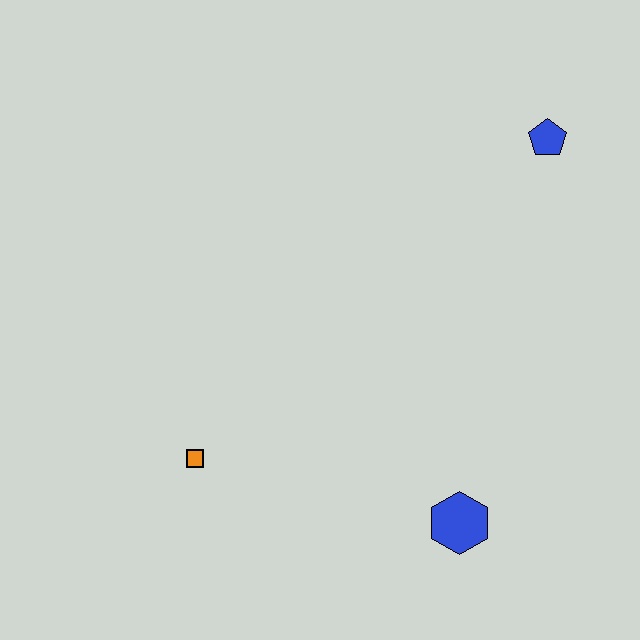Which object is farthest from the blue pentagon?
The orange square is farthest from the blue pentagon.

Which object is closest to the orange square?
The blue hexagon is closest to the orange square.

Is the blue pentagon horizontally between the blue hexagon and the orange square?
No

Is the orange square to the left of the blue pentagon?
Yes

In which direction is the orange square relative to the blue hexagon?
The orange square is to the left of the blue hexagon.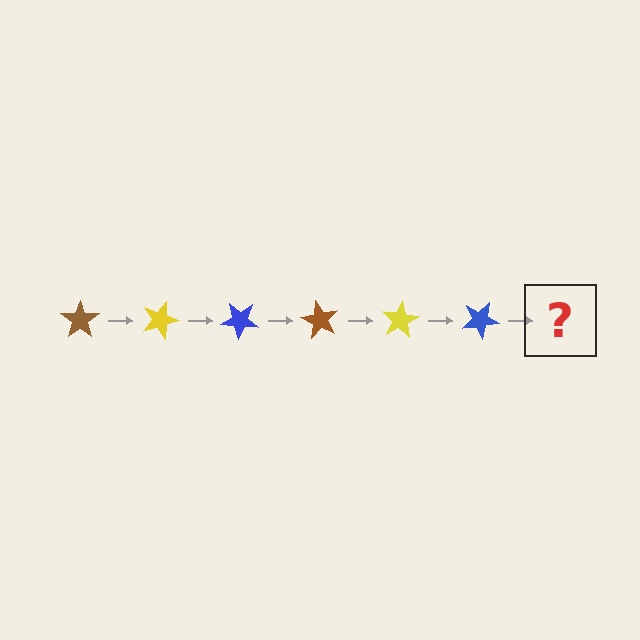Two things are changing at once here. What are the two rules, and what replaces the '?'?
The two rules are that it rotates 20 degrees each step and the color cycles through brown, yellow, and blue. The '?' should be a brown star, rotated 120 degrees from the start.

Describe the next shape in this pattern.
It should be a brown star, rotated 120 degrees from the start.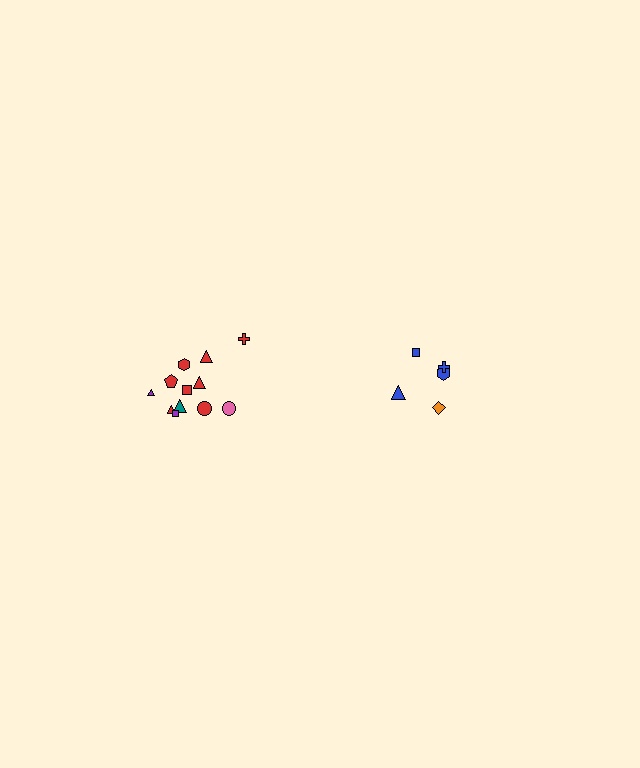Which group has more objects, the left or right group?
The left group.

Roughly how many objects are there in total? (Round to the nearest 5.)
Roughly 15 objects in total.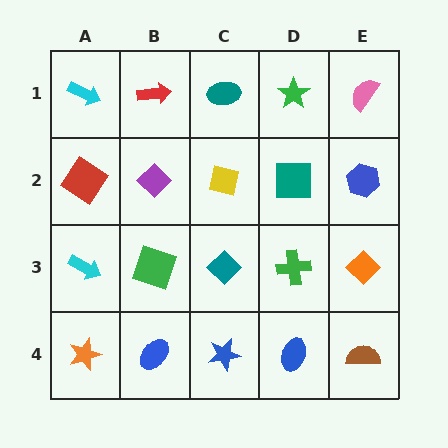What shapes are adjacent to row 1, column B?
A purple diamond (row 2, column B), a cyan arrow (row 1, column A), a teal ellipse (row 1, column C).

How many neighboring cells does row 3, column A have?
3.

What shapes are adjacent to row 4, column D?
A green cross (row 3, column D), a blue star (row 4, column C), a brown semicircle (row 4, column E).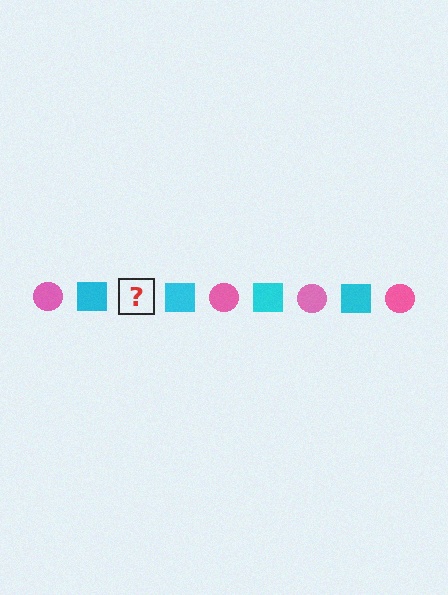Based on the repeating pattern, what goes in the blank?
The blank should be a pink circle.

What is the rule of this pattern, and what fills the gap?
The rule is that the pattern alternates between pink circle and cyan square. The gap should be filled with a pink circle.